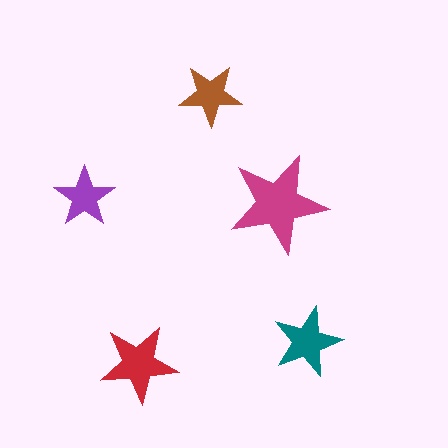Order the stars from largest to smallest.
the magenta one, the red one, the teal one, the brown one, the purple one.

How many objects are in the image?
There are 5 objects in the image.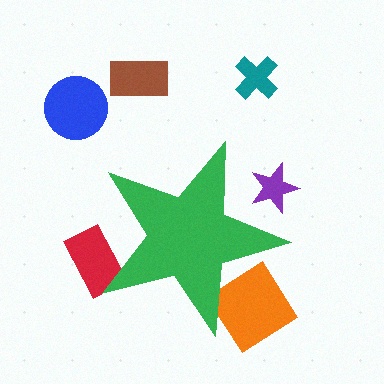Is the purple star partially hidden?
Yes, the purple star is partially hidden behind the green star.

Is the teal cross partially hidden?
No, the teal cross is fully visible.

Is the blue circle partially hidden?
No, the blue circle is fully visible.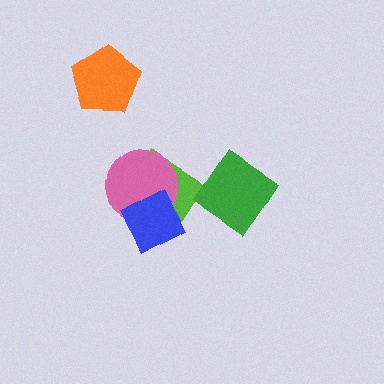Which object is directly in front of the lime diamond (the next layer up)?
The pink circle is directly in front of the lime diamond.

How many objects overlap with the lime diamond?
2 objects overlap with the lime diamond.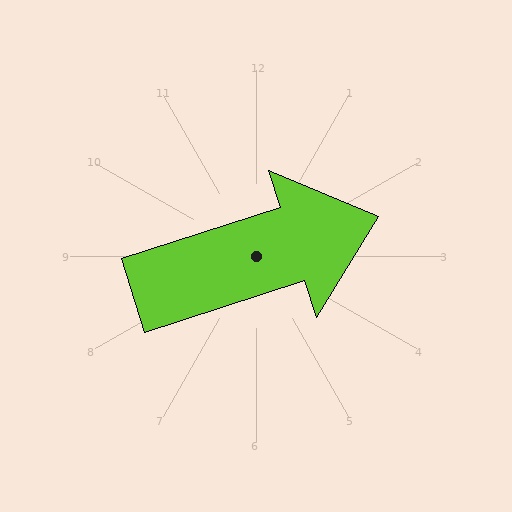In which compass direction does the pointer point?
East.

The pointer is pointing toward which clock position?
Roughly 2 o'clock.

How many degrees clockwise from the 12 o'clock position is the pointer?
Approximately 72 degrees.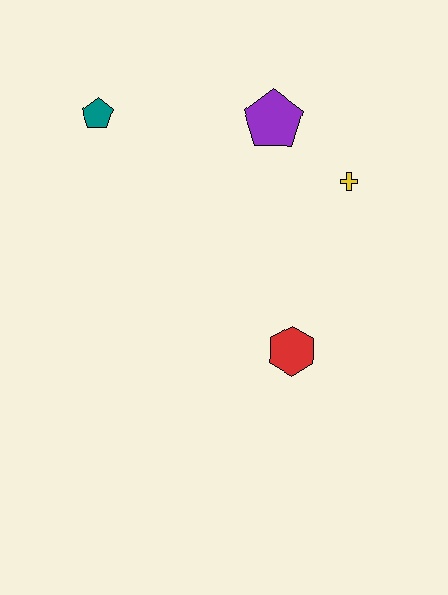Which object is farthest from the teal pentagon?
The red hexagon is farthest from the teal pentagon.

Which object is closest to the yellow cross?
The purple pentagon is closest to the yellow cross.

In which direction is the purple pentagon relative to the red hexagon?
The purple pentagon is above the red hexagon.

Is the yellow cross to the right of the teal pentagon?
Yes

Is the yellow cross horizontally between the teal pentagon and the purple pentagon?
No